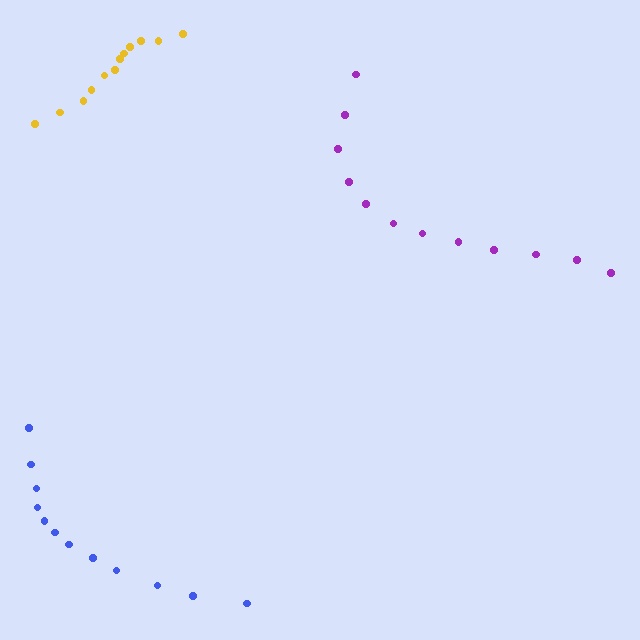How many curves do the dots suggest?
There are 3 distinct paths.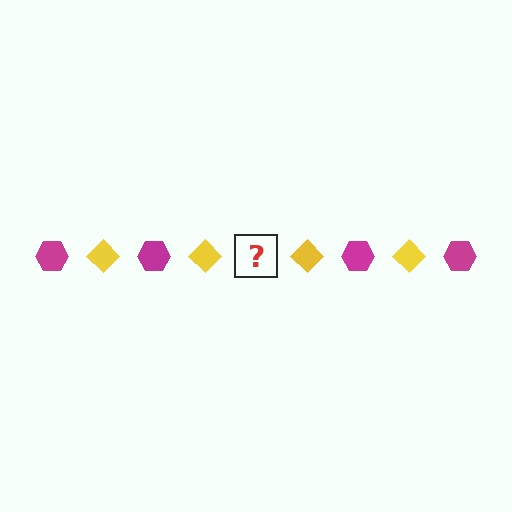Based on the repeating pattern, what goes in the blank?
The blank should be a magenta hexagon.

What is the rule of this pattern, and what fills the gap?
The rule is that the pattern alternates between magenta hexagon and yellow diamond. The gap should be filled with a magenta hexagon.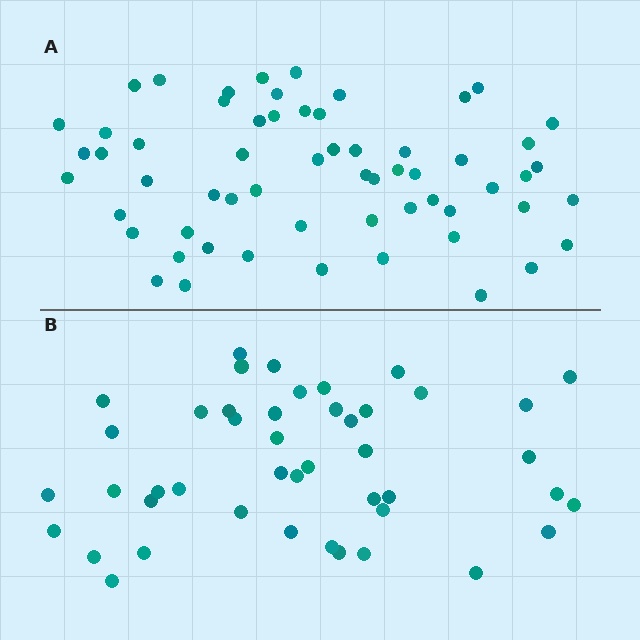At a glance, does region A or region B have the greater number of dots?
Region A (the top region) has more dots.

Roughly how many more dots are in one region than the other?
Region A has approximately 15 more dots than region B.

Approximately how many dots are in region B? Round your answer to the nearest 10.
About 40 dots. (The exact count is 45, which rounds to 40.)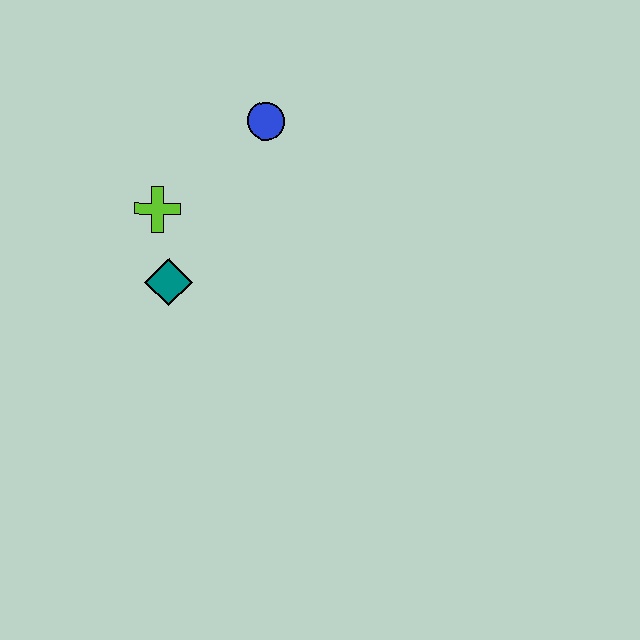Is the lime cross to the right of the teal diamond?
No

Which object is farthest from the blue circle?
The teal diamond is farthest from the blue circle.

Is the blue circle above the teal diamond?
Yes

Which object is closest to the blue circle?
The lime cross is closest to the blue circle.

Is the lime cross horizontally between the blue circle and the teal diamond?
No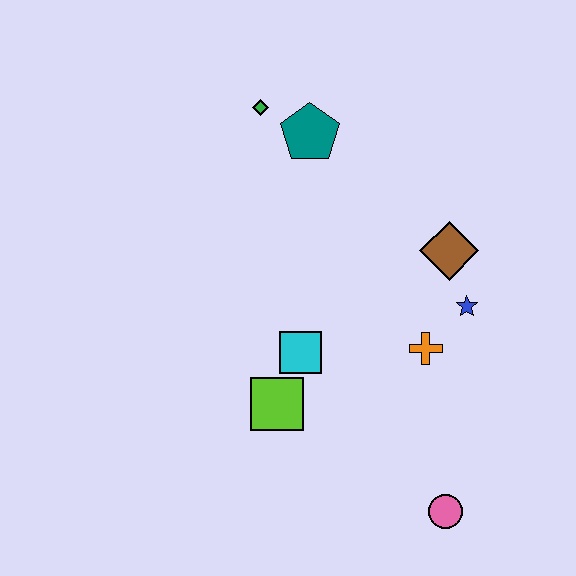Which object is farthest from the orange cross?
The green diamond is farthest from the orange cross.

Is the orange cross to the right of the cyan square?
Yes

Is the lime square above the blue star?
No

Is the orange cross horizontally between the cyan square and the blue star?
Yes